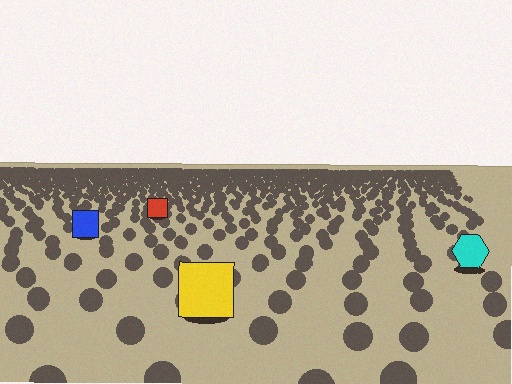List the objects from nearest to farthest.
From nearest to farthest: the yellow square, the cyan hexagon, the blue square, the red square.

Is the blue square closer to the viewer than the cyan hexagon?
No. The cyan hexagon is closer — you can tell from the texture gradient: the ground texture is coarser near it.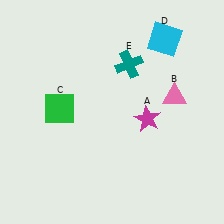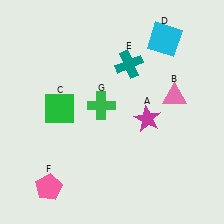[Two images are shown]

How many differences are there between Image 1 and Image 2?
There are 2 differences between the two images.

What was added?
A pink pentagon (F), a green cross (G) were added in Image 2.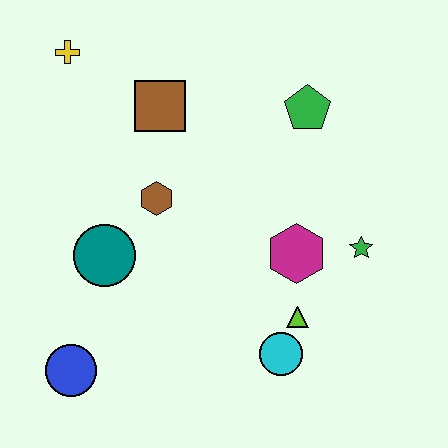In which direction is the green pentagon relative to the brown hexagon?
The green pentagon is to the right of the brown hexagon.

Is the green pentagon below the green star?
No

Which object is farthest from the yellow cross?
The cyan circle is farthest from the yellow cross.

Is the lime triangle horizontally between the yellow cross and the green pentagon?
Yes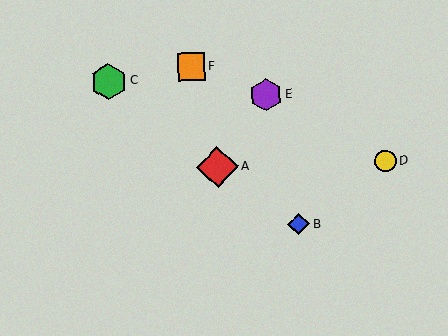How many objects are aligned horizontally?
2 objects (A, D) are aligned horizontally.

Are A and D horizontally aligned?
Yes, both are at y≈167.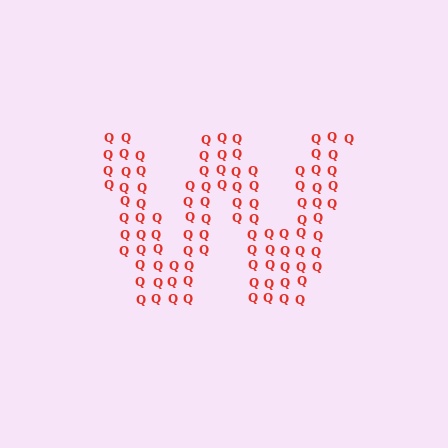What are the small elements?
The small elements are letter Q's.